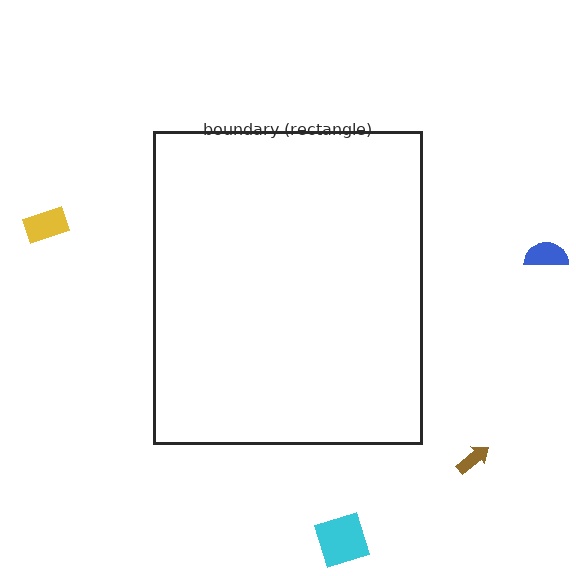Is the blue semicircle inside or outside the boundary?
Outside.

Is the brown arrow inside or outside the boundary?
Outside.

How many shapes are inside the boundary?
0 inside, 4 outside.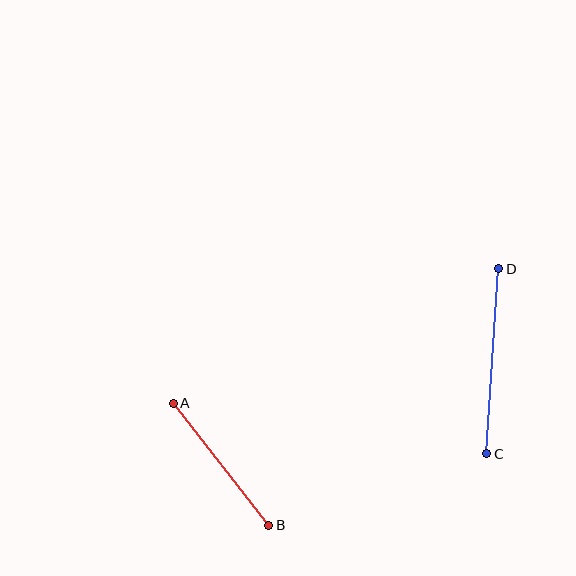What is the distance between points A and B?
The distance is approximately 155 pixels.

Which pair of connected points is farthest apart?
Points C and D are farthest apart.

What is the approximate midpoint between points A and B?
The midpoint is at approximately (221, 464) pixels.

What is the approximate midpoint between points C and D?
The midpoint is at approximately (493, 361) pixels.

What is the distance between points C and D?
The distance is approximately 185 pixels.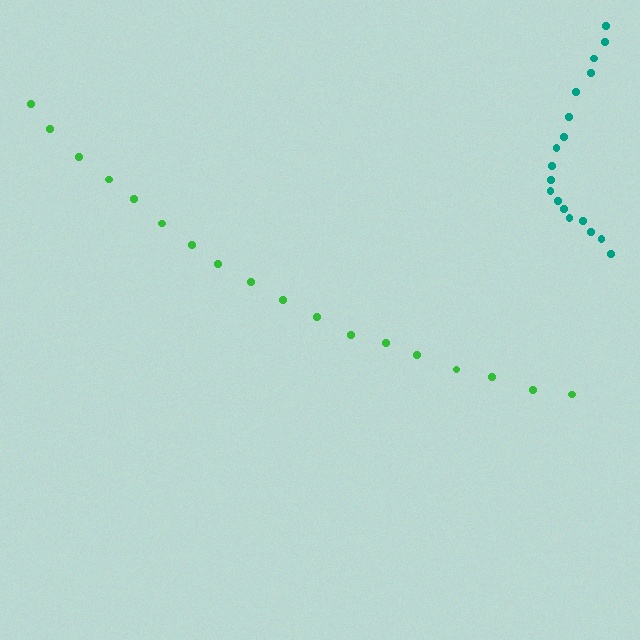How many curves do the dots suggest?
There are 2 distinct paths.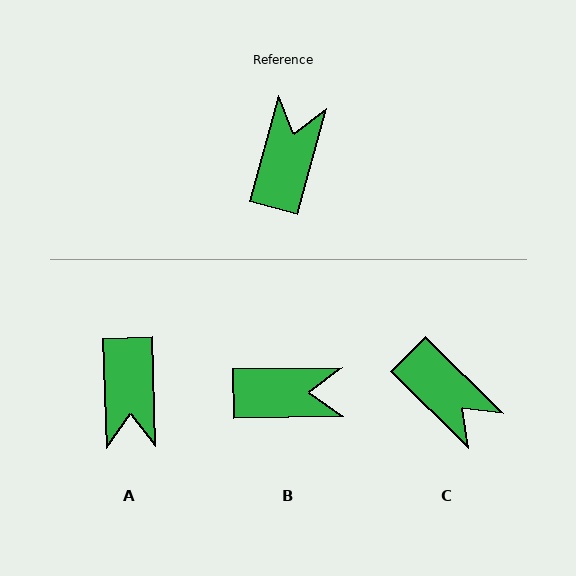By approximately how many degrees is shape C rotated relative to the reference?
Approximately 120 degrees clockwise.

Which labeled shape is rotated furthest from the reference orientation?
A, about 163 degrees away.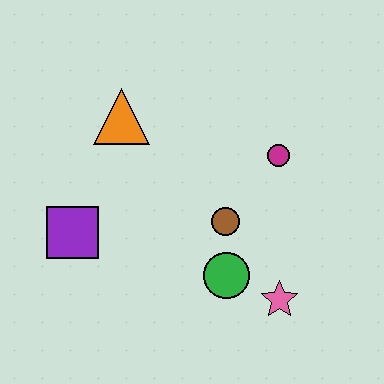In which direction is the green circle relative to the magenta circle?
The green circle is below the magenta circle.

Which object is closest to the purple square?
The orange triangle is closest to the purple square.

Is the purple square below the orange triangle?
Yes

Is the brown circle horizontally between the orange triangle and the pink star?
Yes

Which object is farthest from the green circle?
The orange triangle is farthest from the green circle.